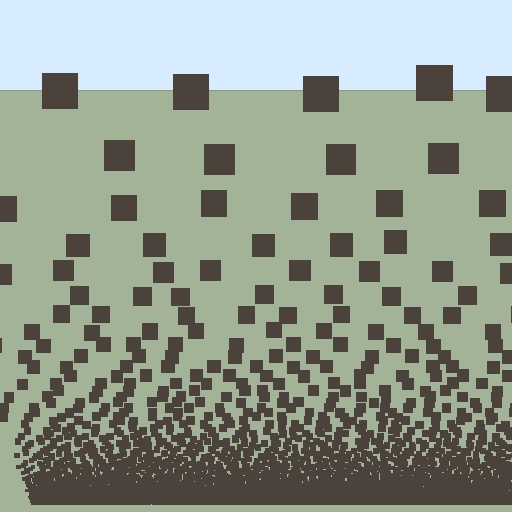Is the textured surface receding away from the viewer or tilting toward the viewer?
The surface appears to tilt toward the viewer. Texture elements get larger and sparser toward the top.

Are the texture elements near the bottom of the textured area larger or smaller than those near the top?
Smaller. The gradient is inverted — elements near the bottom are smaller and denser.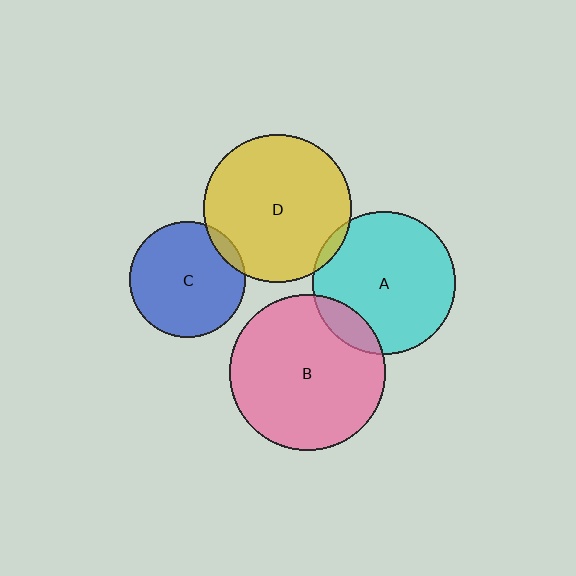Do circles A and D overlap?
Yes.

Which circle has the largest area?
Circle B (pink).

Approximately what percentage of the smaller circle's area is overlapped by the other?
Approximately 5%.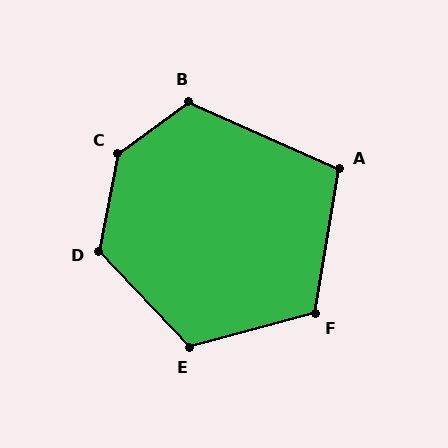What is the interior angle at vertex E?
Approximately 118 degrees (obtuse).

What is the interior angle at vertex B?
Approximately 120 degrees (obtuse).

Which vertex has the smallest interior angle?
A, at approximately 105 degrees.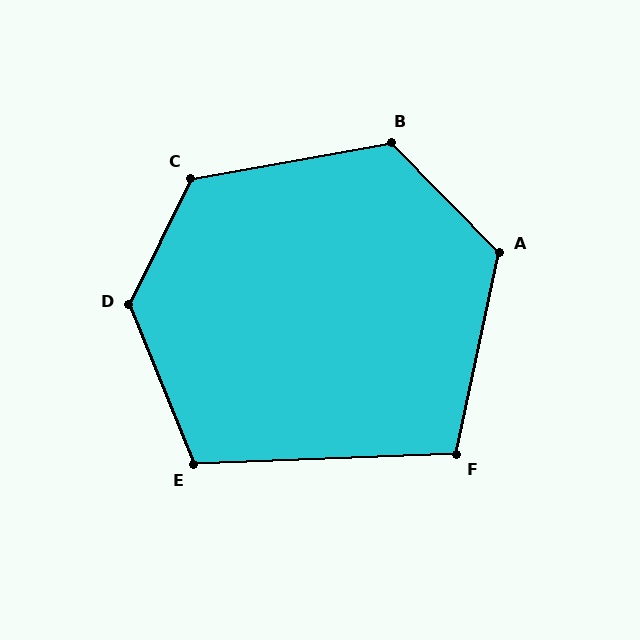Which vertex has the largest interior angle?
D, at approximately 132 degrees.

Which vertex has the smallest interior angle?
F, at approximately 104 degrees.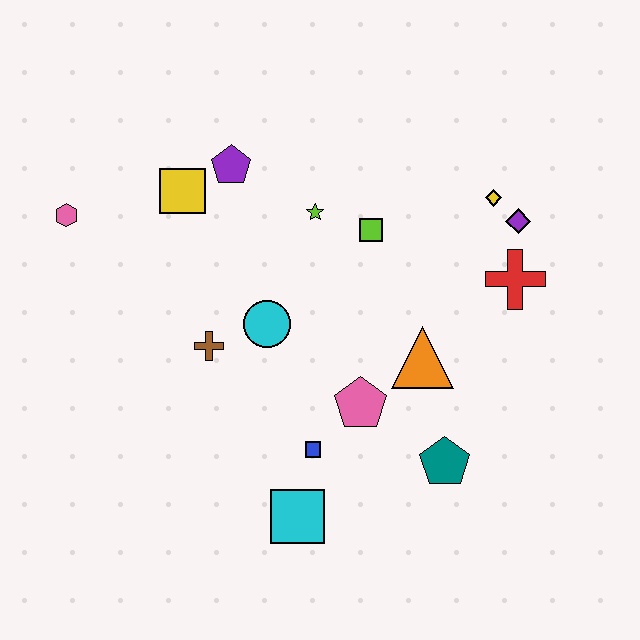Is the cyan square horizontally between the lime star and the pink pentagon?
No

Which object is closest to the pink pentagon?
The blue square is closest to the pink pentagon.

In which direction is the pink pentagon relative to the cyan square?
The pink pentagon is above the cyan square.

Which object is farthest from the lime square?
The pink hexagon is farthest from the lime square.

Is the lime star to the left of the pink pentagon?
Yes